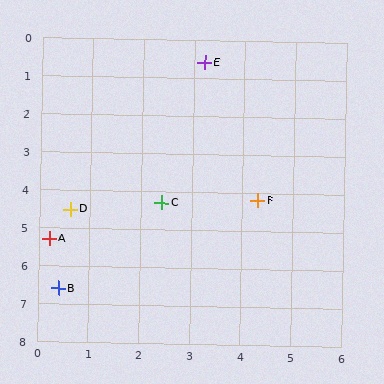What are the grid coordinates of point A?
Point A is at approximately (0.2, 5.3).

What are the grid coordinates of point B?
Point B is at approximately (0.4, 6.6).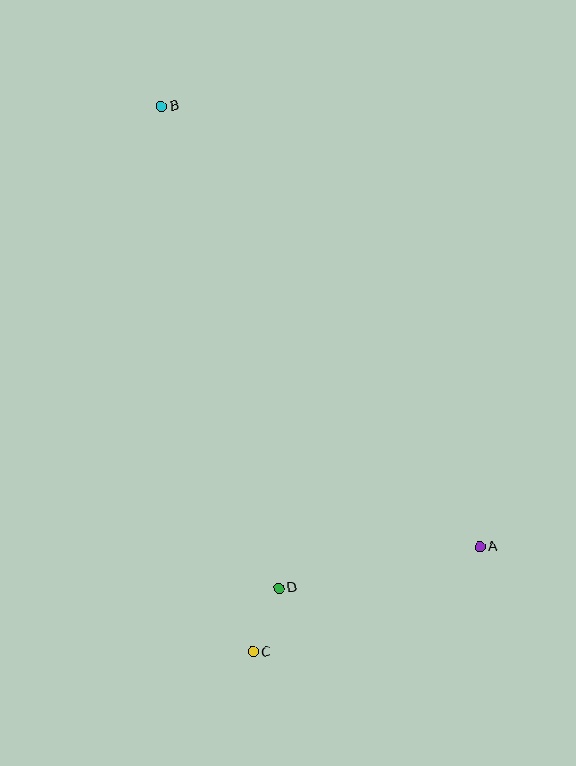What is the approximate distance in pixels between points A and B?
The distance between A and B is approximately 543 pixels.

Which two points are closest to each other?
Points C and D are closest to each other.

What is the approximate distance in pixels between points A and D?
The distance between A and D is approximately 206 pixels.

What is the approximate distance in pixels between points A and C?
The distance between A and C is approximately 250 pixels.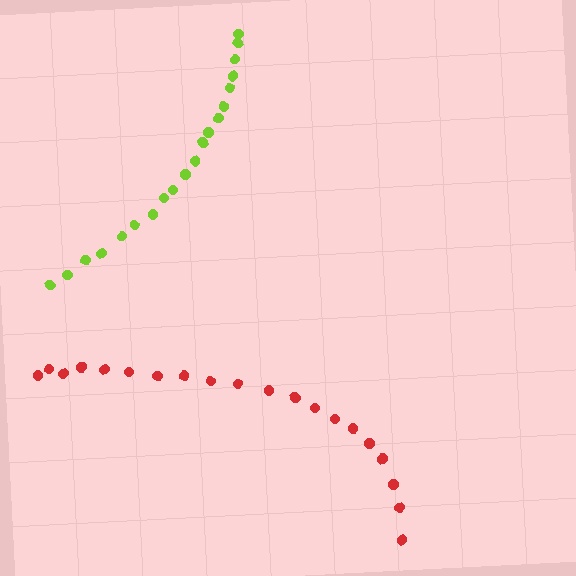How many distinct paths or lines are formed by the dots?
There are 2 distinct paths.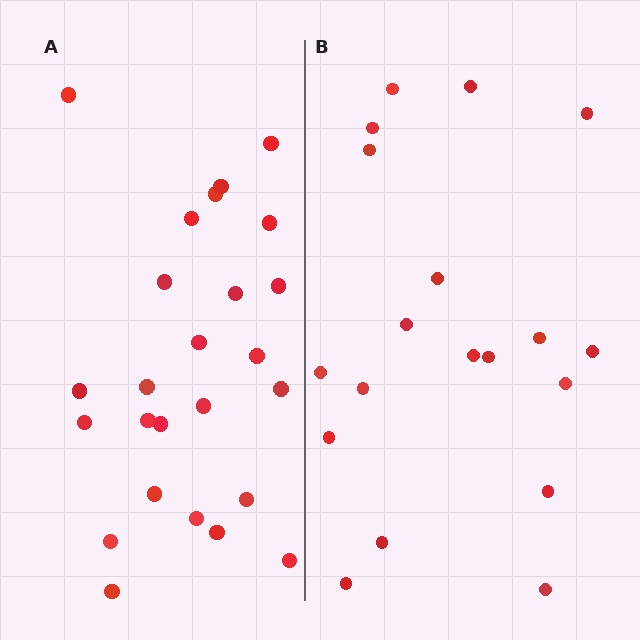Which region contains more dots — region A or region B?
Region A (the left region) has more dots.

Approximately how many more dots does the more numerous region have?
Region A has about 6 more dots than region B.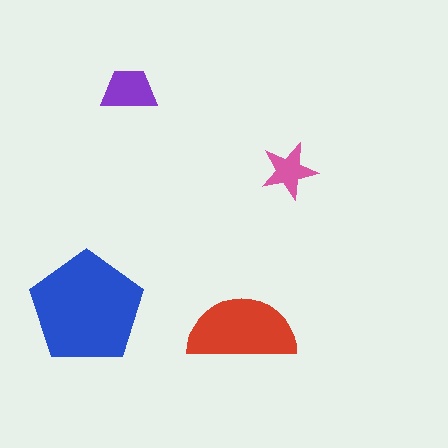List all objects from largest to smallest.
The blue pentagon, the red semicircle, the purple trapezoid, the pink star.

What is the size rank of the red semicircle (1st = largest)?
2nd.